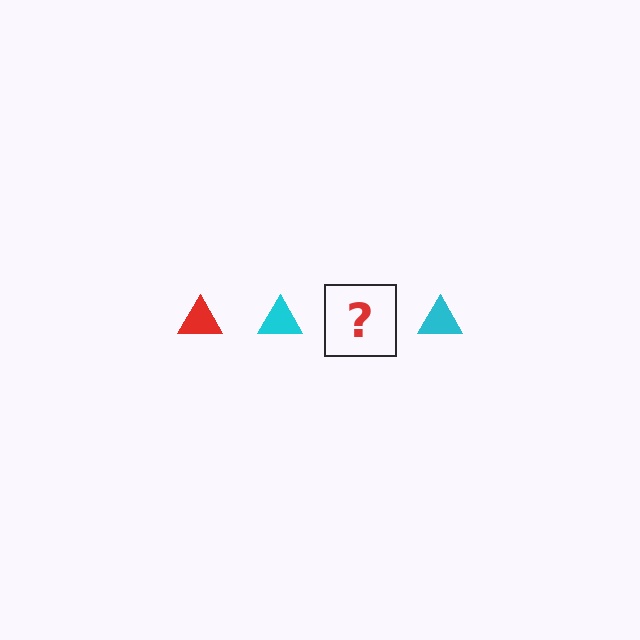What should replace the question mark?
The question mark should be replaced with a red triangle.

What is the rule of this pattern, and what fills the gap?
The rule is that the pattern cycles through red, cyan triangles. The gap should be filled with a red triangle.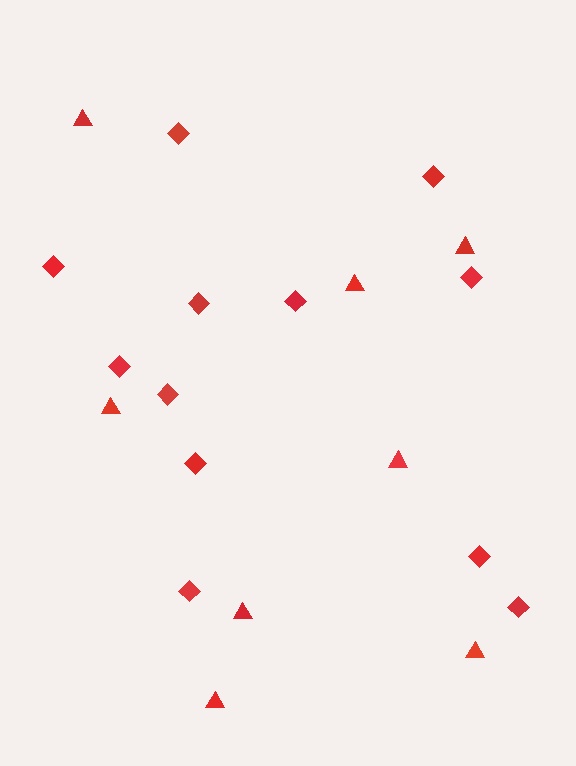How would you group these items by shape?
There are 2 groups: one group of triangles (8) and one group of diamonds (12).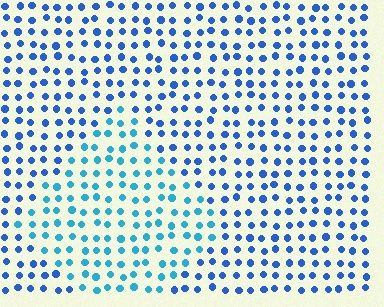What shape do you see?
I see a diamond.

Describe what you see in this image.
The image is filled with small blue elements in a uniform arrangement. A diamond-shaped region is visible where the elements are tinted to a slightly different hue, forming a subtle color boundary.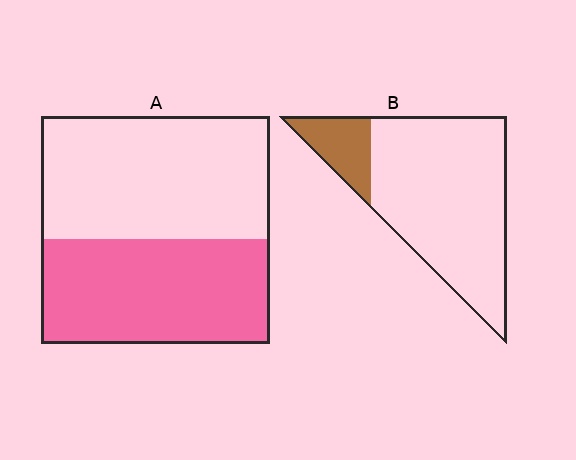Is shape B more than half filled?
No.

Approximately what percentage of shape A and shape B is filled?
A is approximately 45% and B is approximately 15%.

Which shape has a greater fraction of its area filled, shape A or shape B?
Shape A.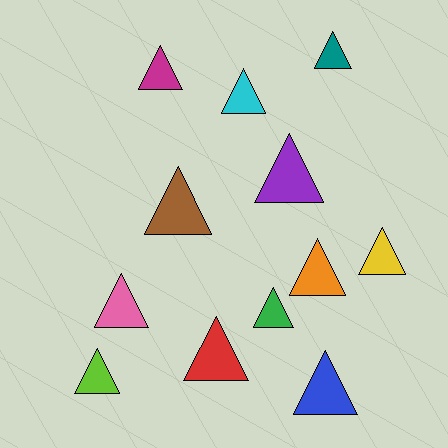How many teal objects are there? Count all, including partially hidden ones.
There is 1 teal object.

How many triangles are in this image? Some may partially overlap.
There are 12 triangles.